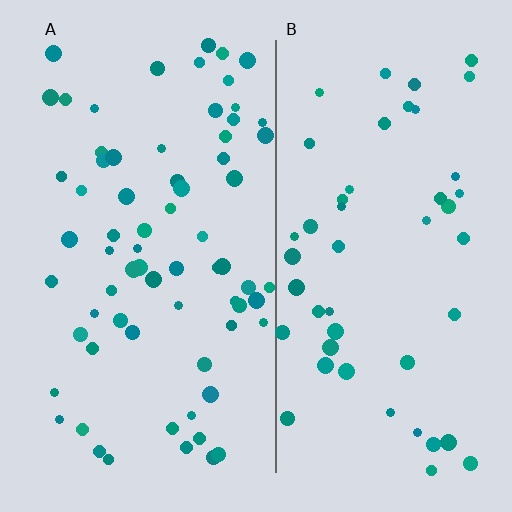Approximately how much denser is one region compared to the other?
Approximately 1.5× — region A over region B.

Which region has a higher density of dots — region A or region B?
A (the left).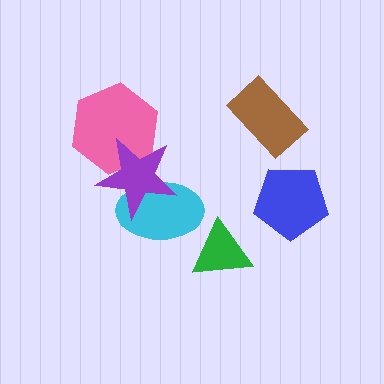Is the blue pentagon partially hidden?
No, no other shape covers it.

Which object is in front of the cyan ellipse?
The purple star is in front of the cyan ellipse.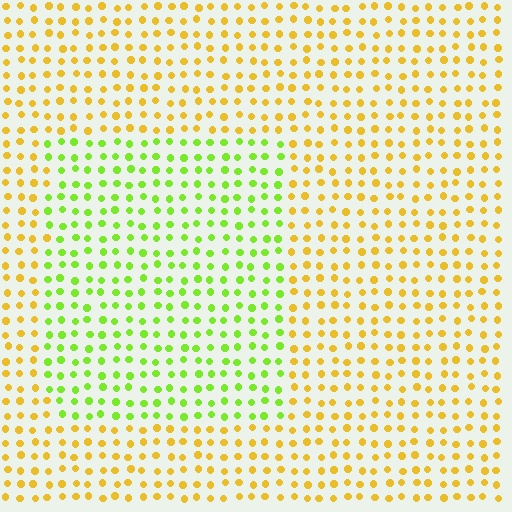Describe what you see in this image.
The image is filled with small yellow elements in a uniform arrangement. A rectangle-shaped region is visible where the elements are tinted to a slightly different hue, forming a subtle color boundary.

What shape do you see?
I see a rectangle.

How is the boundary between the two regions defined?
The boundary is defined purely by a slight shift in hue (about 49 degrees). Spacing, size, and orientation are identical on both sides.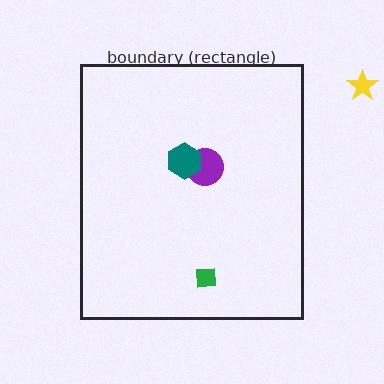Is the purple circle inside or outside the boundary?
Inside.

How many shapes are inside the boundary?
3 inside, 1 outside.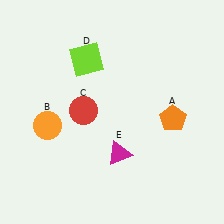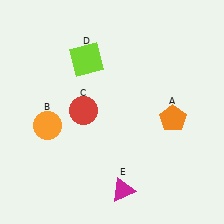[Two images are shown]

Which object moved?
The magenta triangle (E) moved down.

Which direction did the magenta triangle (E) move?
The magenta triangle (E) moved down.